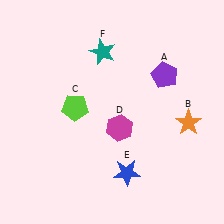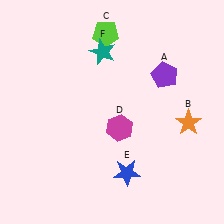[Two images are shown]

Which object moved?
The lime pentagon (C) moved up.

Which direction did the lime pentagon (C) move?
The lime pentagon (C) moved up.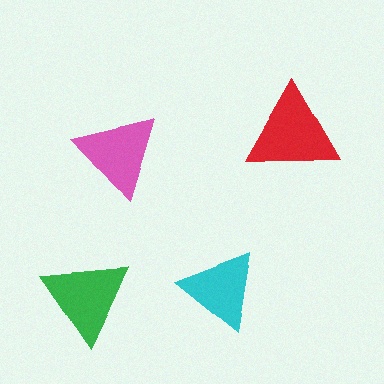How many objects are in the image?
There are 4 objects in the image.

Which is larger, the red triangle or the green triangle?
The red one.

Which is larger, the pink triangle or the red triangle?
The red one.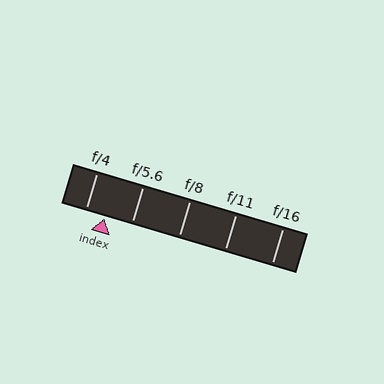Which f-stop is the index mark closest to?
The index mark is closest to f/4.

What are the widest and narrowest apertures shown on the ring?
The widest aperture shown is f/4 and the narrowest is f/16.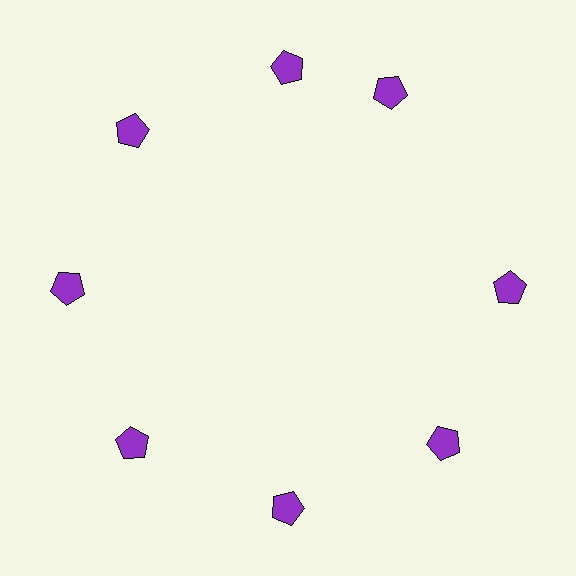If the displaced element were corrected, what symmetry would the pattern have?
It would have 8-fold rotational symmetry — the pattern would map onto itself every 45 degrees.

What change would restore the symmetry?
The symmetry would be restored by rotating it back into even spacing with its neighbors so that all 8 pentagons sit at equal angles and equal distance from the center.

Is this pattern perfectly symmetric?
No. The 8 purple pentagons are arranged in a ring, but one element near the 2 o'clock position is rotated out of alignment along the ring, breaking the 8-fold rotational symmetry.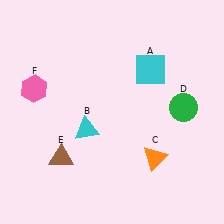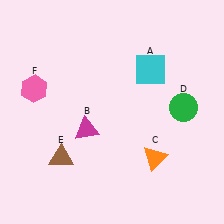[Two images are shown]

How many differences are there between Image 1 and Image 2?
There is 1 difference between the two images.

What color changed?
The triangle (B) changed from cyan in Image 1 to magenta in Image 2.